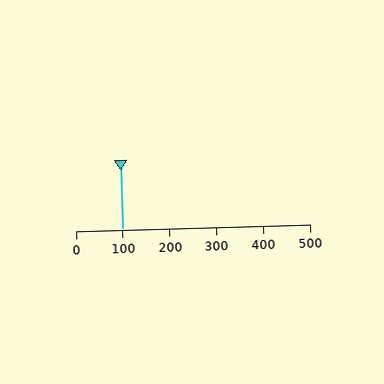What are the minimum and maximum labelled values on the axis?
The axis runs from 0 to 500.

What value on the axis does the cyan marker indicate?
The marker indicates approximately 100.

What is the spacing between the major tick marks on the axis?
The major ticks are spaced 100 apart.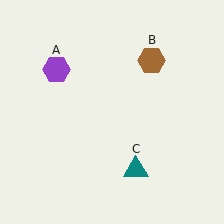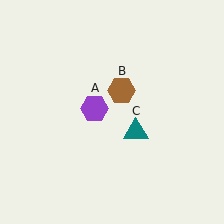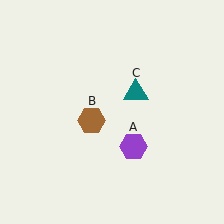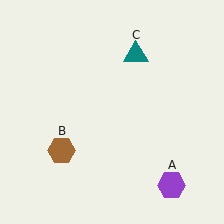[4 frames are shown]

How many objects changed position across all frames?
3 objects changed position: purple hexagon (object A), brown hexagon (object B), teal triangle (object C).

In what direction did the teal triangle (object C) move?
The teal triangle (object C) moved up.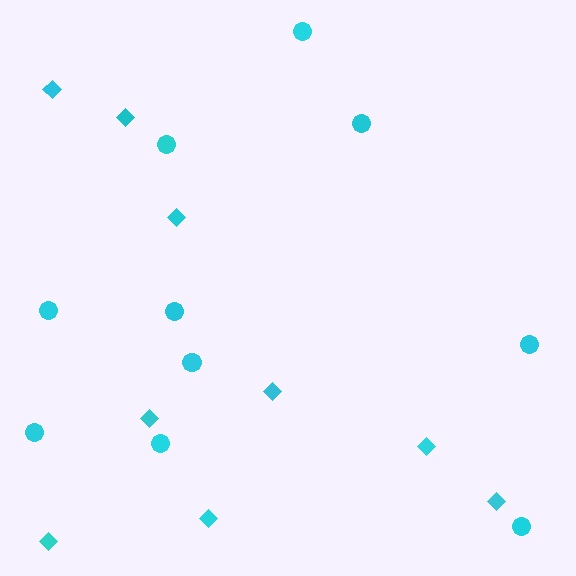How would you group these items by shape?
There are 2 groups: one group of circles (10) and one group of diamonds (9).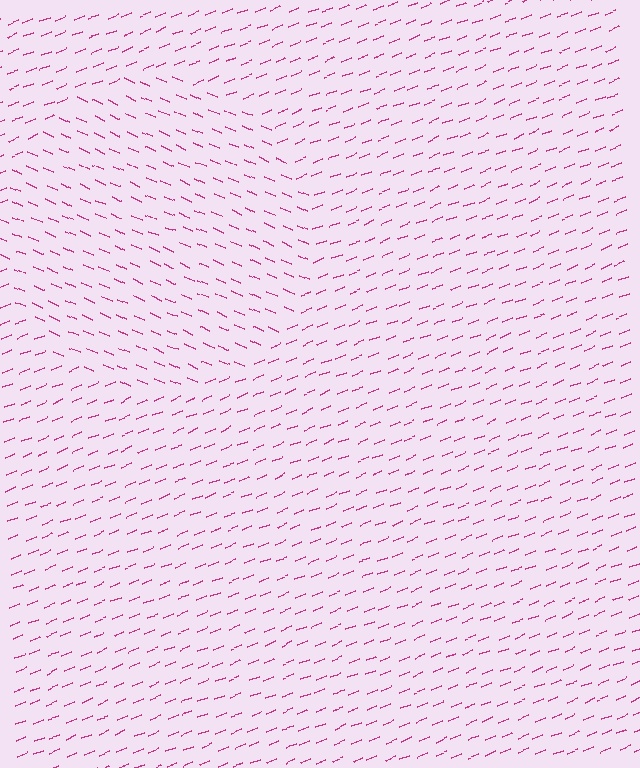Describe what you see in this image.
The image is filled with small magenta line segments. A circle region in the image has lines oriented differently from the surrounding lines, creating a visible texture boundary.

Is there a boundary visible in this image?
Yes, there is a texture boundary formed by a change in line orientation.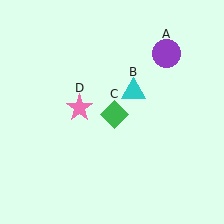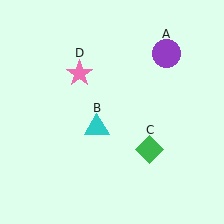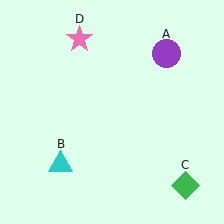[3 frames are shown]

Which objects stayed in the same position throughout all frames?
Purple circle (object A) remained stationary.